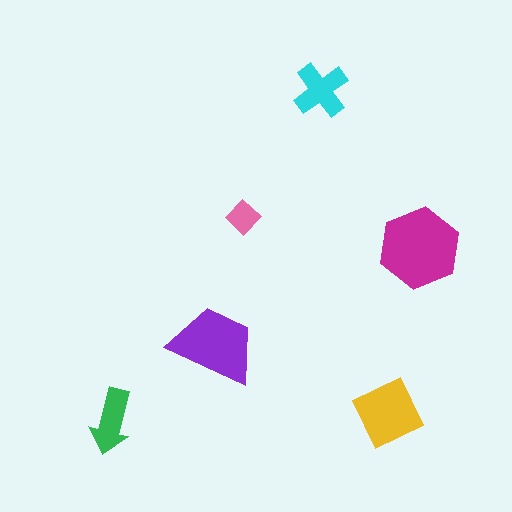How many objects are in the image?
There are 6 objects in the image.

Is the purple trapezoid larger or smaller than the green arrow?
Larger.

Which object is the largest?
The magenta hexagon.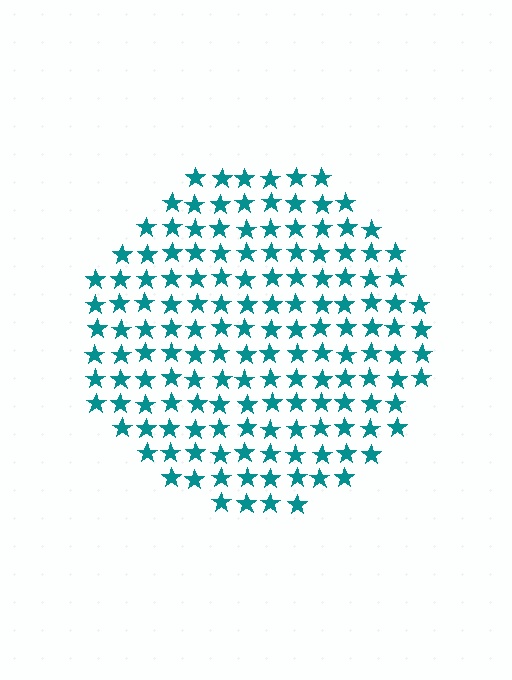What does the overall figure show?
The overall figure shows a circle.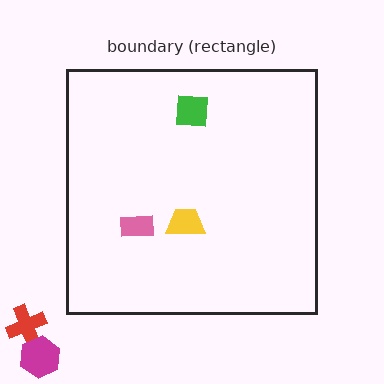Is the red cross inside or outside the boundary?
Outside.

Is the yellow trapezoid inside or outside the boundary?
Inside.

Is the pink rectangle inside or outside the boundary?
Inside.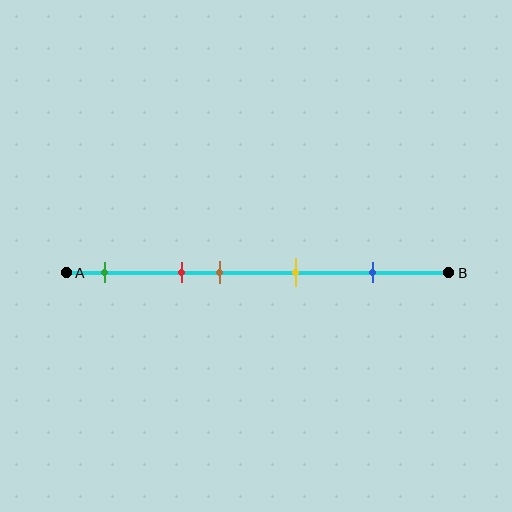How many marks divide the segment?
There are 5 marks dividing the segment.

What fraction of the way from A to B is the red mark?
The red mark is approximately 30% (0.3) of the way from A to B.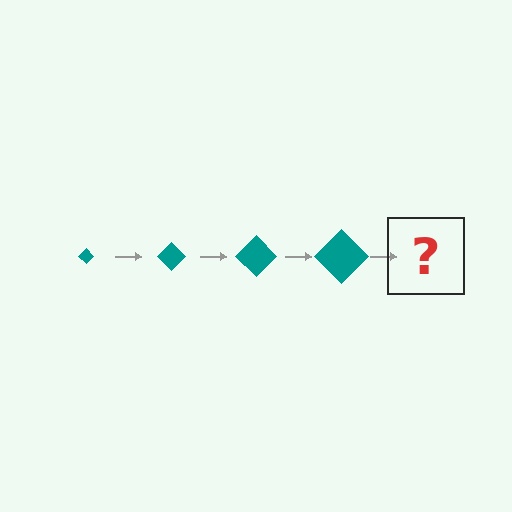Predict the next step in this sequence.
The next step is a teal diamond, larger than the previous one.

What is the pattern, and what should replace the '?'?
The pattern is that the diamond gets progressively larger each step. The '?' should be a teal diamond, larger than the previous one.